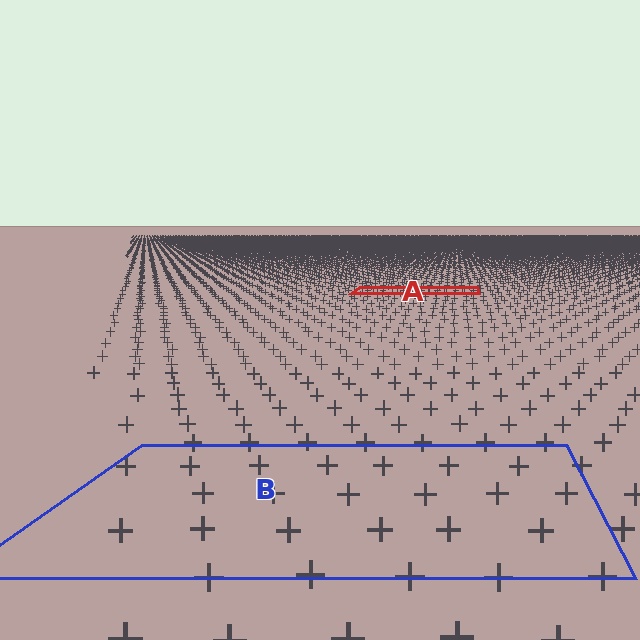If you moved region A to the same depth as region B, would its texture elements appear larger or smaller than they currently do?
They would appear larger. At a closer depth, the same texture elements are projected at a bigger on-screen size.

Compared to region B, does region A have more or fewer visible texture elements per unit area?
Region A has more texture elements per unit area — they are packed more densely because it is farther away.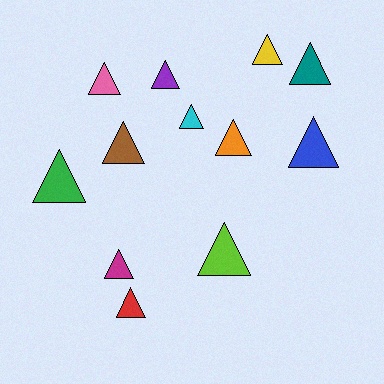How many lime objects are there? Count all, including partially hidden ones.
There is 1 lime object.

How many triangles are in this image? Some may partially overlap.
There are 12 triangles.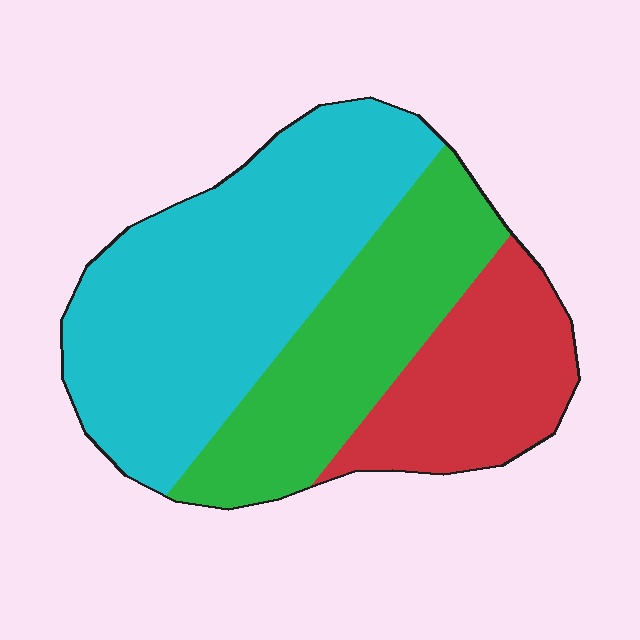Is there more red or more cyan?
Cyan.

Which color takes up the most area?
Cyan, at roughly 50%.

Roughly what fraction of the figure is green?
Green covers around 30% of the figure.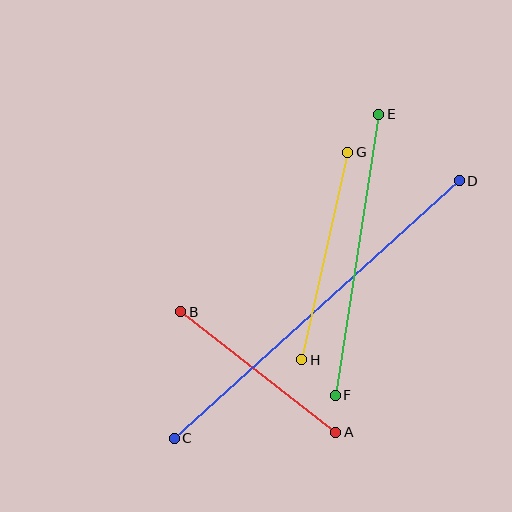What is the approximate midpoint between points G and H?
The midpoint is at approximately (325, 256) pixels.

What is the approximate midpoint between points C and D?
The midpoint is at approximately (317, 309) pixels.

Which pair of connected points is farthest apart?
Points C and D are farthest apart.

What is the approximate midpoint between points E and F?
The midpoint is at approximately (357, 255) pixels.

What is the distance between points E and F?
The distance is approximately 284 pixels.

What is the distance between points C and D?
The distance is approximately 384 pixels.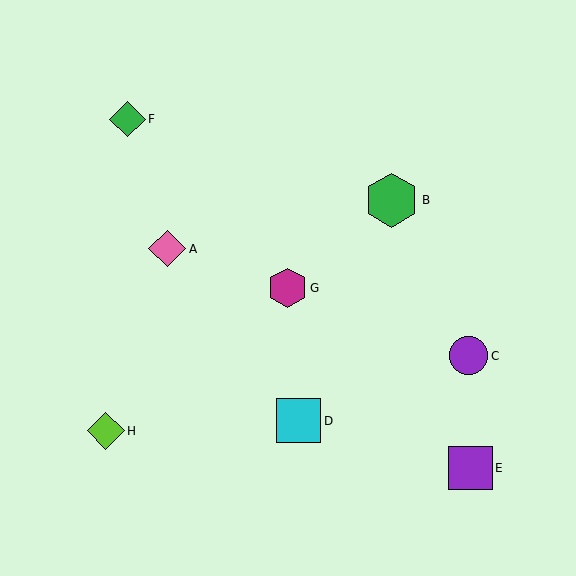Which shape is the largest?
The green hexagon (labeled B) is the largest.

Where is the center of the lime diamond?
The center of the lime diamond is at (106, 431).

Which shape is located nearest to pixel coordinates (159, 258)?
The pink diamond (labeled A) at (167, 249) is nearest to that location.